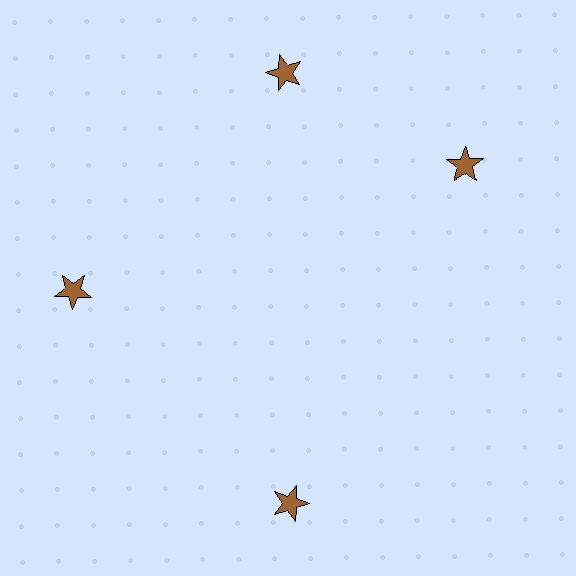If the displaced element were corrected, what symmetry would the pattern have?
It would have 4-fold rotational symmetry — the pattern would map onto itself every 90 degrees.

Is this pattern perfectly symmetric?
No. The 4 brown stars are arranged in a ring, but one element near the 3 o'clock position is rotated out of alignment along the ring, breaking the 4-fold rotational symmetry.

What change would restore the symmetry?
The symmetry would be restored by rotating it back into even spacing with its neighbors so that all 4 stars sit at equal angles and equal distance from the center.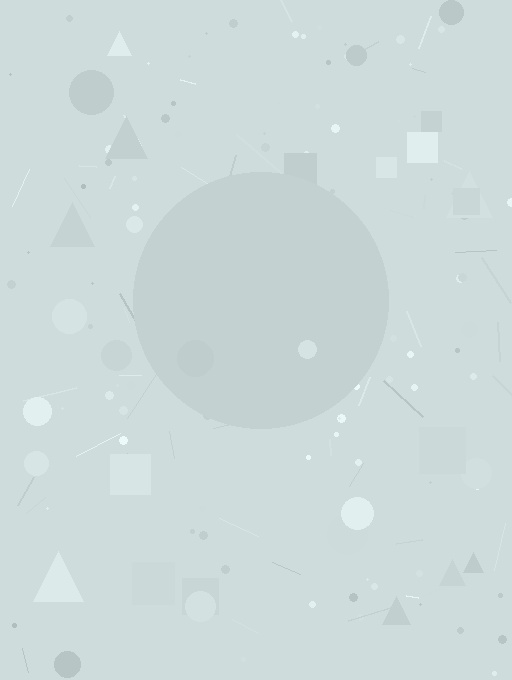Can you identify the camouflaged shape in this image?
The camouflaged shape is a circle.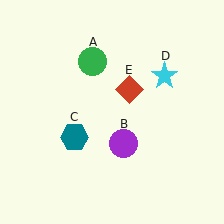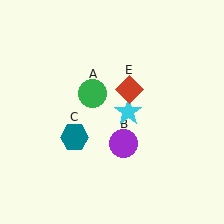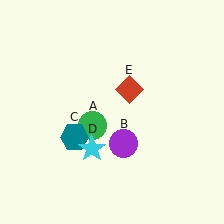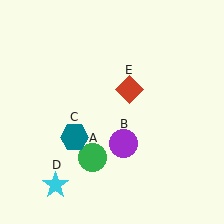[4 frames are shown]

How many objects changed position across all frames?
2 objects changed position: green circle (object A), cyan star (object D).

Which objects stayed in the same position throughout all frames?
Purple circle (object B) and teal hexagon (object C) and red diamond (object E) remained stationary.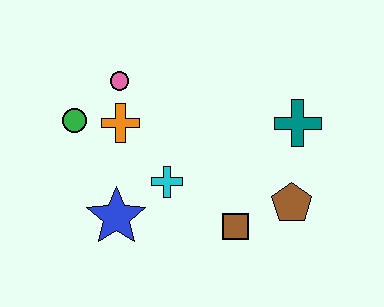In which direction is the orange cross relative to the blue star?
The orange cross is above the blue star.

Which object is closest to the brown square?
The brown pentagon is closest to the brown square.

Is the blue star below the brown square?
No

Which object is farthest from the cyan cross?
The teal cross is farthest from the cyan cross.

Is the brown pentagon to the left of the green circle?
No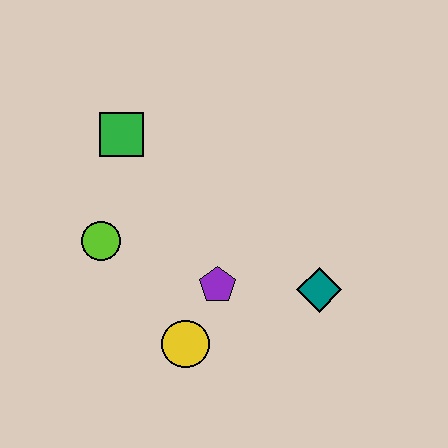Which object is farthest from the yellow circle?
The green square is farthest from the yellow circle.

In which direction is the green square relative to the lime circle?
The green square is above the lime circle.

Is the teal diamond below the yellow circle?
No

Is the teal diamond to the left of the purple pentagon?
No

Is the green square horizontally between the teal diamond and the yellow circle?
No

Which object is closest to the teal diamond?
The purple pentagon is closest to the teal diamond.